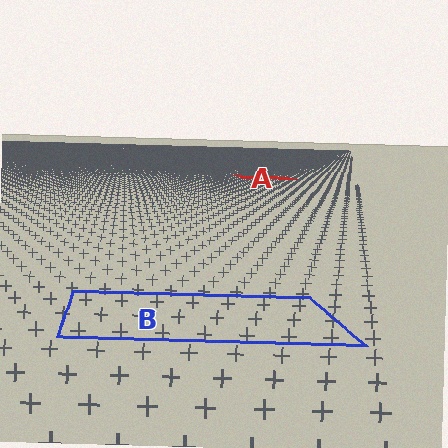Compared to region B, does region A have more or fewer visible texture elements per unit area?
Region A has more texture elements per unit area — they are packed more densely because it is farther away.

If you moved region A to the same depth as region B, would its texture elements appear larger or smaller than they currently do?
They would appear larger. At a closer depth, the same texture elements are projected at a bigger on-screen size.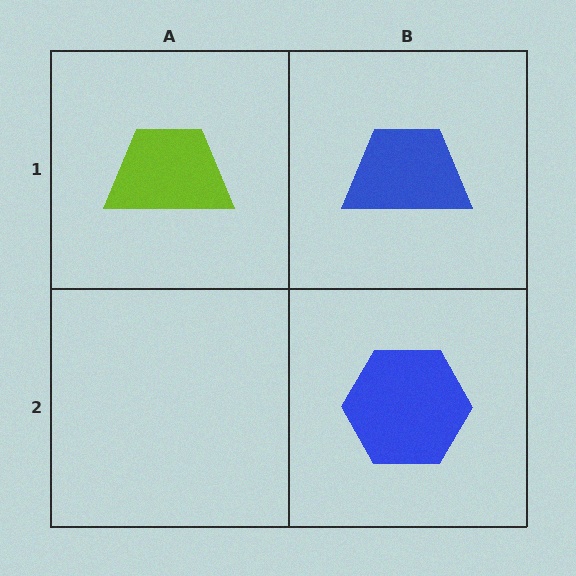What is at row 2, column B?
A blue hexagon.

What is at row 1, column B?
A blue trapezoid.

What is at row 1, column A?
A lime trapezoid.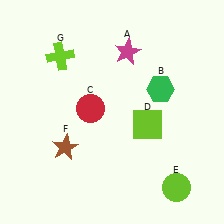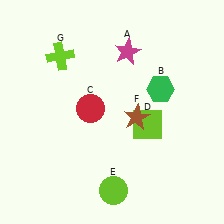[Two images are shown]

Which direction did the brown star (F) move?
The brown star (F) moved right.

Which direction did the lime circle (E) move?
The lime circle (E) moved left.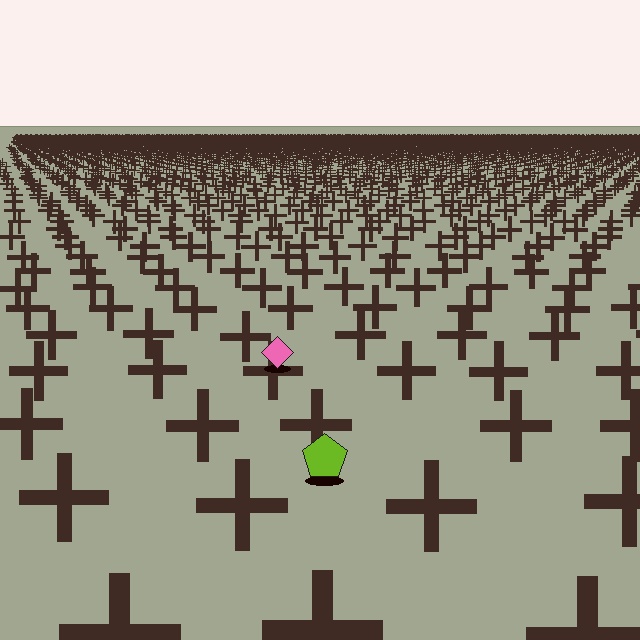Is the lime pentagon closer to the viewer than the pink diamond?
Yes. The lime pentagon is closer — you can tell from the texture gradient: the ground texture is coarser near it.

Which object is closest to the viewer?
The lime pentagon is closest. The texture marks near it are larger and more spread out.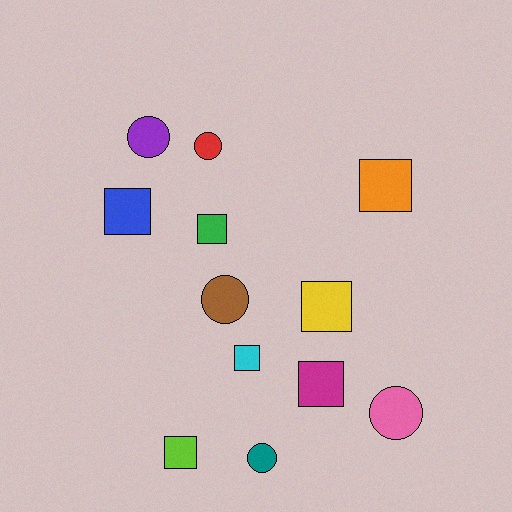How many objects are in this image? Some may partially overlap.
There are 12 objects.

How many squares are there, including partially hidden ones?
There are 7 squares.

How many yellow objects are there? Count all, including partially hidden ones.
There is 1 yellow object.